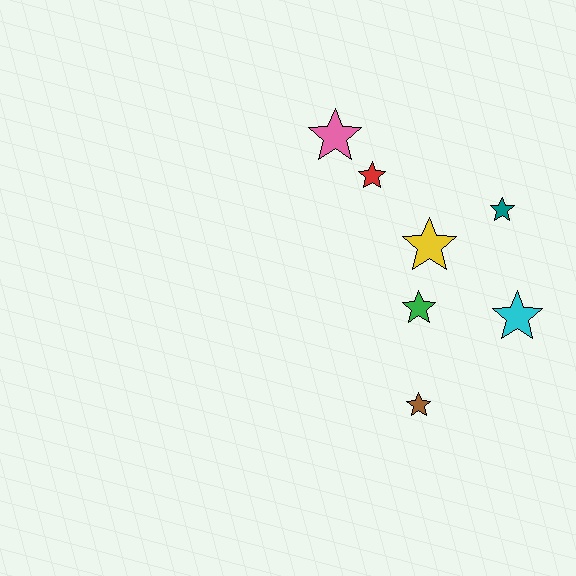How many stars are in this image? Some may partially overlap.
There are 7 stars.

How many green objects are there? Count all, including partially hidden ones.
There is 1 green object.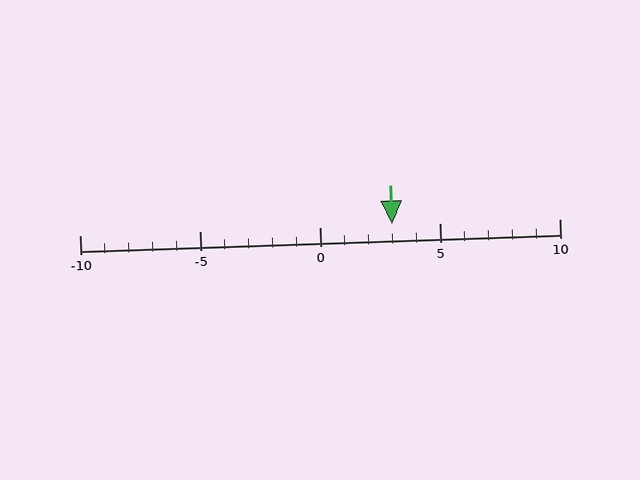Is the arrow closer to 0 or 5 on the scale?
The arrow is closer to 5.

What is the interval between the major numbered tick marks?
The major tick marks are spaced 5 units apart.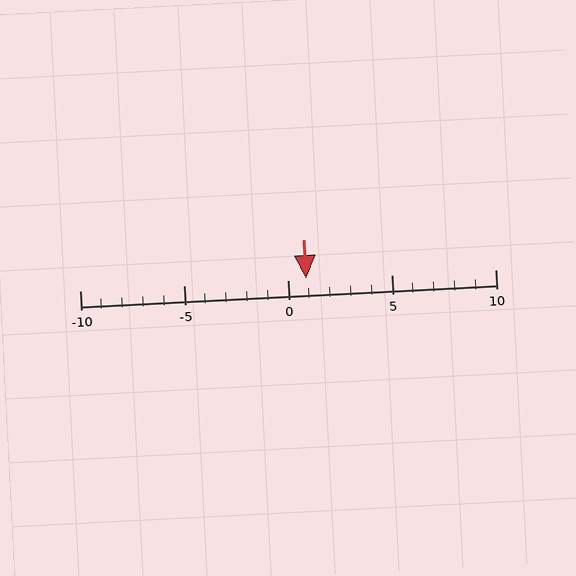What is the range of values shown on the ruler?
The ruler shows values from -10 to 10.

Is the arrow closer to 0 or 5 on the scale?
The arrow is closer to 0.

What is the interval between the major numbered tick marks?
The major tick marks are spaced 5 units apart.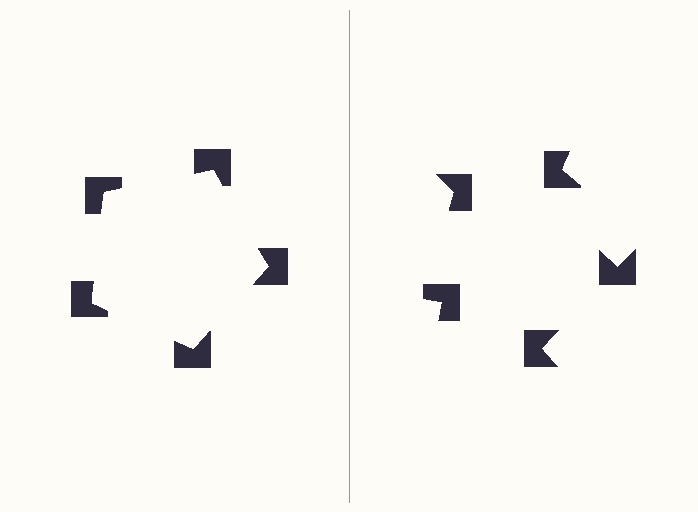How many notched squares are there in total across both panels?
10 — 5 on each side.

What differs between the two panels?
The notched squares are positioned identically on both sides; only the wedge orientations differ. On the left they align to a pentagon; on the right they are misaligned.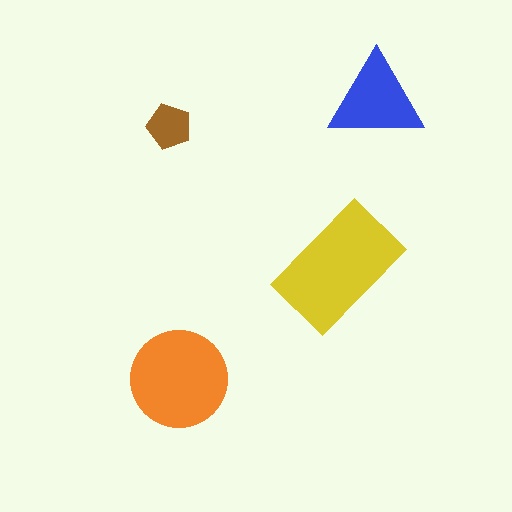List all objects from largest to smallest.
The yellow rectangle, the orange circle, the blue triangle, the brown pentagon.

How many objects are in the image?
There are 4 objects in the image.